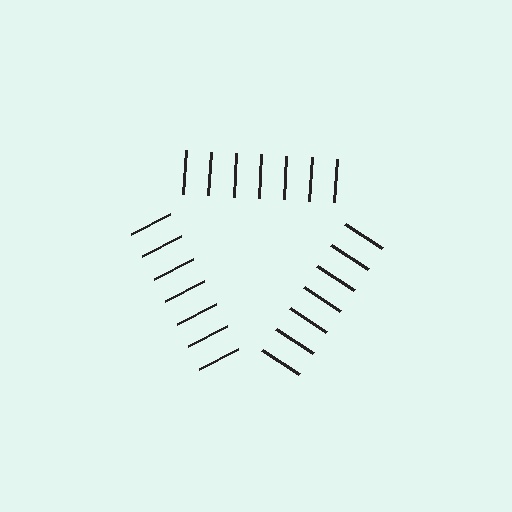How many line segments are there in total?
21 — 7 along each of the 3 edges.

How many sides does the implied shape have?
3 sides — the line-ends trace a triangle.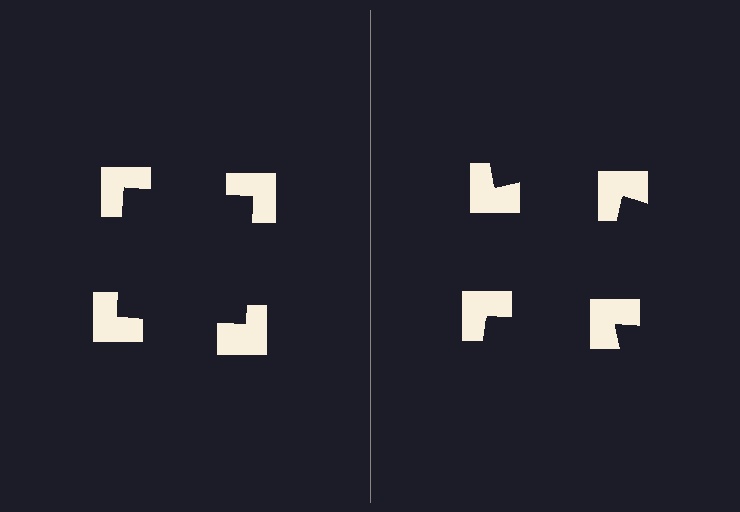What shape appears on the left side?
An illusory square.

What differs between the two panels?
The notched squares are positioned identically on both sides; only the wedge orientations differ. On the left they align to a square; on the right they are misaligned.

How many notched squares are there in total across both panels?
8 — 4 on each side.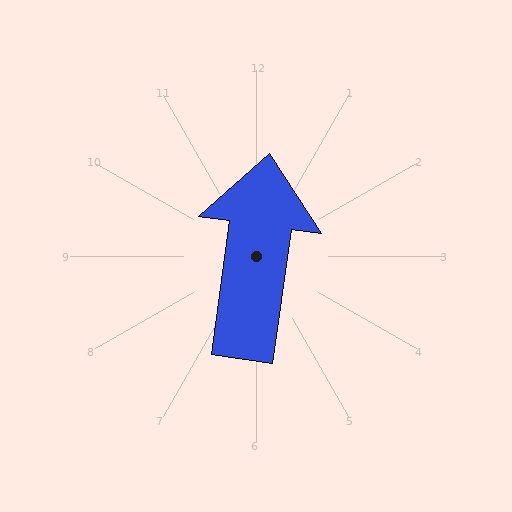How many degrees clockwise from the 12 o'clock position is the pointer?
Approximately 8 degrees.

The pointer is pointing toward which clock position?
Roughly 12 o'clock.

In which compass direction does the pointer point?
North.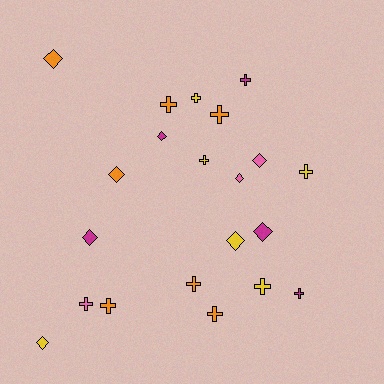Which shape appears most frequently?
Cross, with 12 objects.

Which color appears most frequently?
Orange, with 7 objects.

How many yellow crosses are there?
There are 4 yellow crosses.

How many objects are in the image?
There are 21 objects.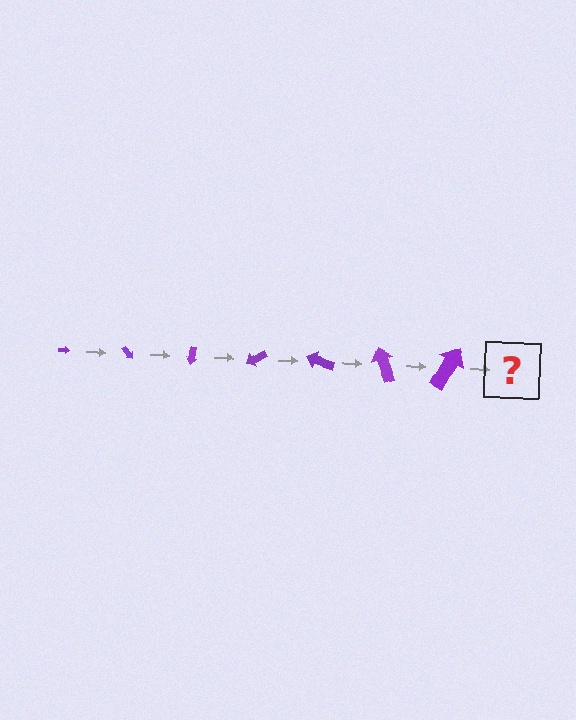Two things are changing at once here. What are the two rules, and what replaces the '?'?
The two rules are that the arrow grows larger each step and it rotates 50 degrees each step. The '?' should be an arrow, larger than the previous one and rotated 350 degrees from the start.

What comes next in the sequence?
The next element should be an arrow, larger than the previous one and rotated 350 degrees from the start.